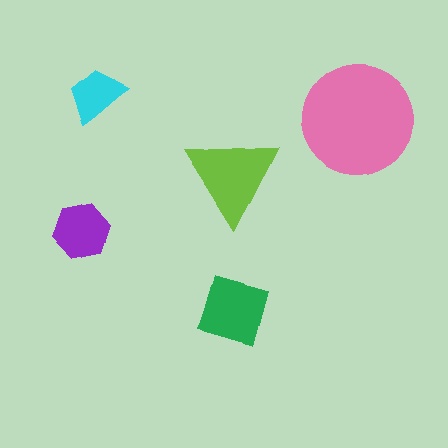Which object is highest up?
The cyan trapezoid is topmost.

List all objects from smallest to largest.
The cyan trapezoid, the purple hexagon, the green diamond, the lime triangle, the pink circle.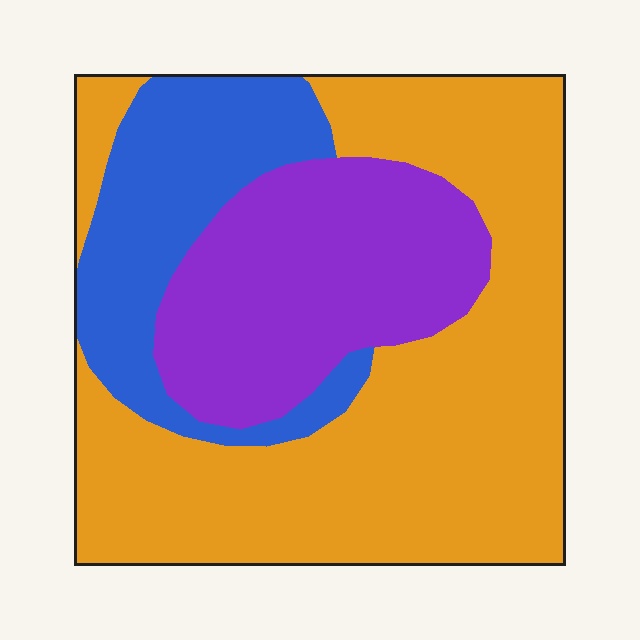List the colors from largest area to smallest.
From largest to smallest: orange, purple, blue.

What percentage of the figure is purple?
Purple takes up about one quarter (1/4) of the figure.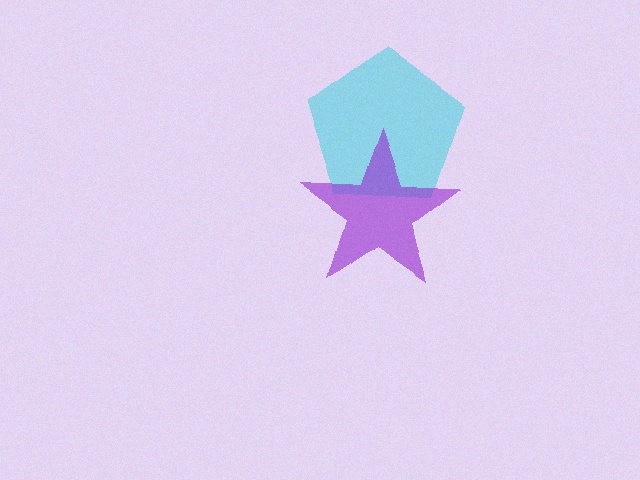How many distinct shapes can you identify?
There are 2 distinct shapes: a cyan pentagon, a purple star.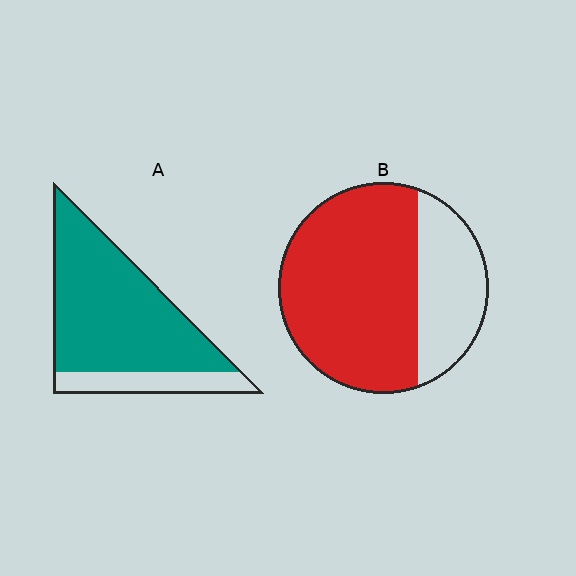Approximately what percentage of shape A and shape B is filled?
A is approximately 80% and B is approximately 70%.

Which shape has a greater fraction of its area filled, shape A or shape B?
Shape A.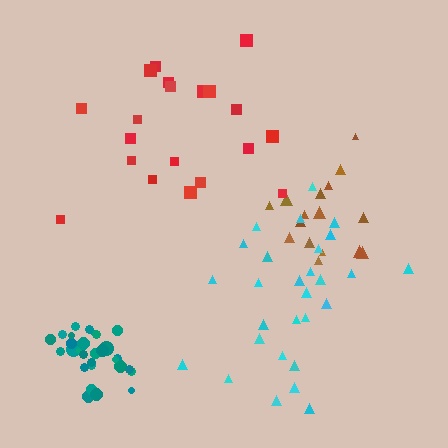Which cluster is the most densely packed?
Teal.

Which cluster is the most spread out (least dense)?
Red.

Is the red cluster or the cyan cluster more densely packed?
Cyan.